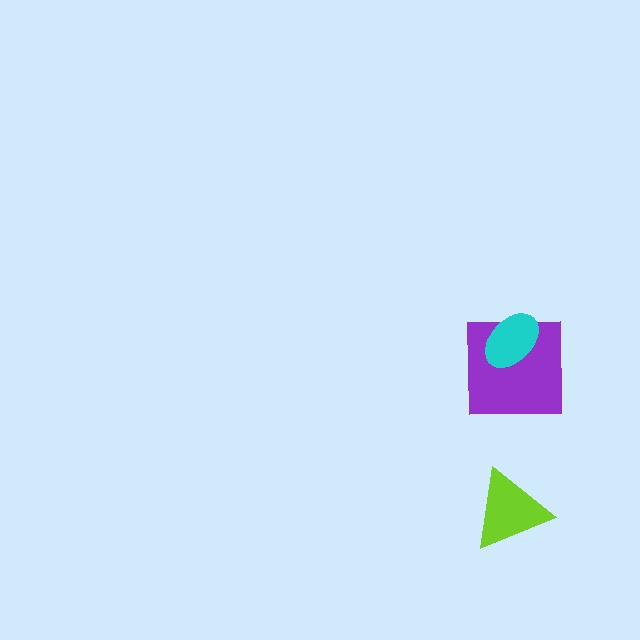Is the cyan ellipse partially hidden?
No, no other shape covers it.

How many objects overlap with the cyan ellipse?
1 object overlaps with the cyan ellipse.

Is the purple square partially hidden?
Yes, it is partially covered by another shape.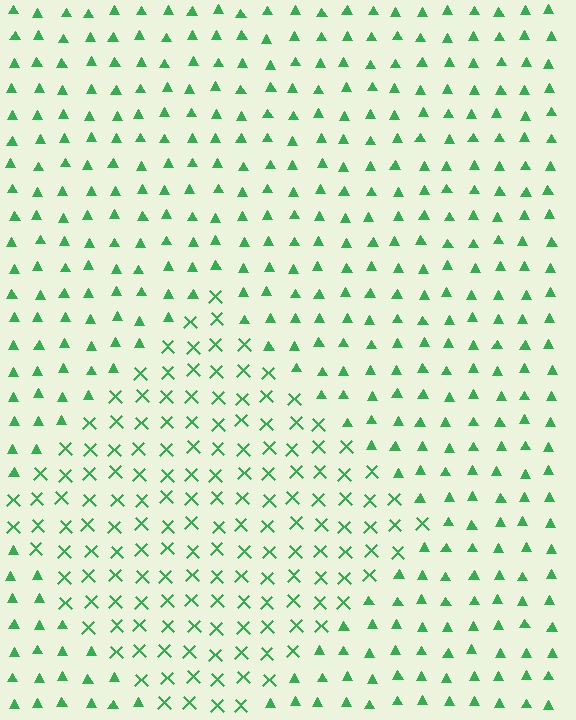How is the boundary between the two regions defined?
The boundary is defined by a change in element shape: X marks inside vs. triangles outside. All elements share the same color and spacing.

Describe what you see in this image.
The image is filled with small green elements arranged in a uniform grid. A diamond-shaped region contains X marks, while the surrounding area contains triangles. The boundary is defined purely by the change in element shape.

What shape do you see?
I see a diamond.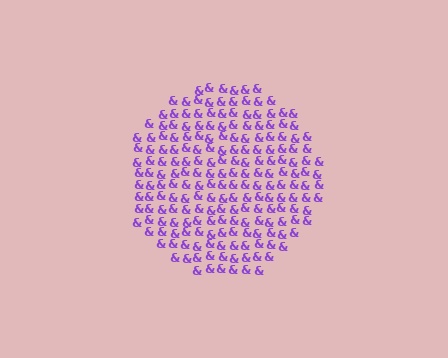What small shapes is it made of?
It is made of small ampersands.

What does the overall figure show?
The overall figure shows a circle.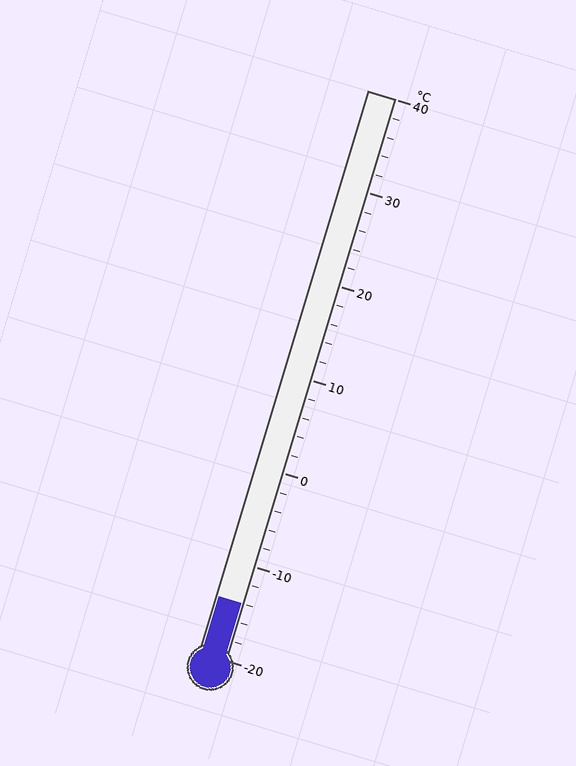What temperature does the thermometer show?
The thermometer shows approximately -14°C.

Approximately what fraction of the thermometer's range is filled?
The thermometer is filled to approximately 10% of its range.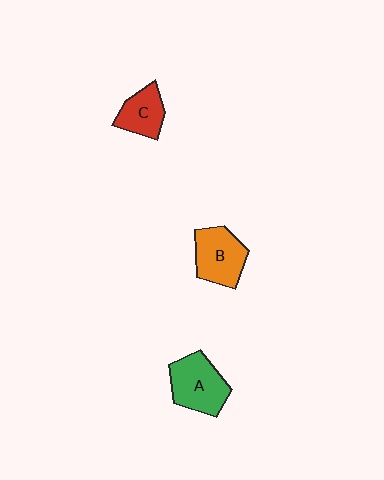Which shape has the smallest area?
Shape C (red).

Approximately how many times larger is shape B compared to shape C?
Approximately 1.4 times.